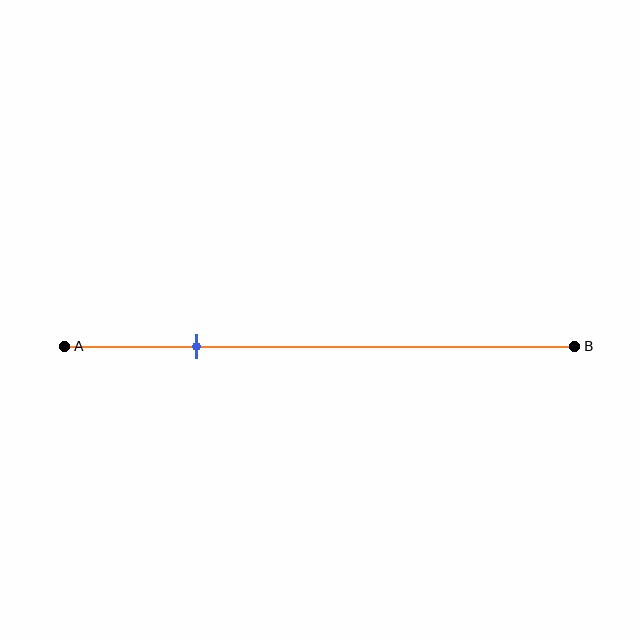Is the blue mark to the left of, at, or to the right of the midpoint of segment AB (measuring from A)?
The blue mark is to the left of the midpoint of segment AB.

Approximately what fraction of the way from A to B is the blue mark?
The blue mark is approximately 25% of the way from A to B.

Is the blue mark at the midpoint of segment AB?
No, the mark is at about 25% from A, not at the 50% midpoint.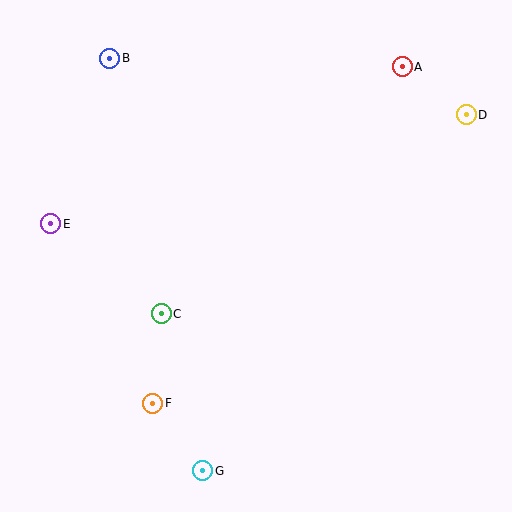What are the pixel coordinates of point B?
Point B is at (110, 58).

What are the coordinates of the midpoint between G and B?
The midpoint between G and B is at (156, 265).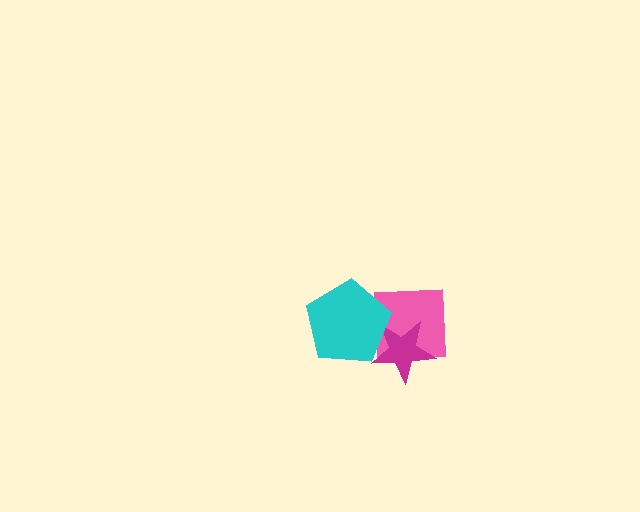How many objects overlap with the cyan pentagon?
2 objects overlap with the cyan pentagon.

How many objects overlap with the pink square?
2 objects overlap with the pink square.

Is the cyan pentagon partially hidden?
No, no other shape covers it.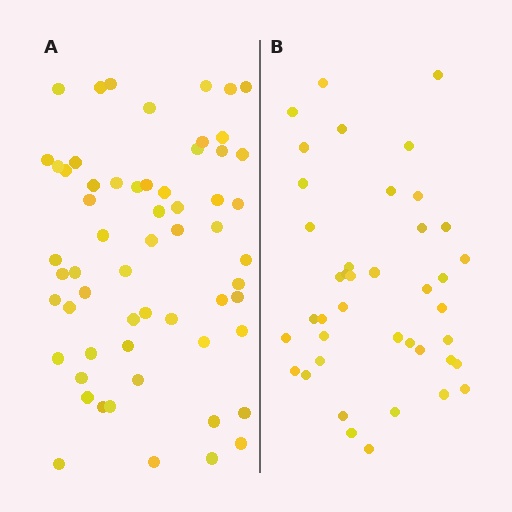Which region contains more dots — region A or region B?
Region A (the left region) has more dots.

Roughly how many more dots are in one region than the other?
Region A has approximately 20 more dots than region B.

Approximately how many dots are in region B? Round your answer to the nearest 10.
About 40 dots. (The exact count is 41, which rounds to 40.)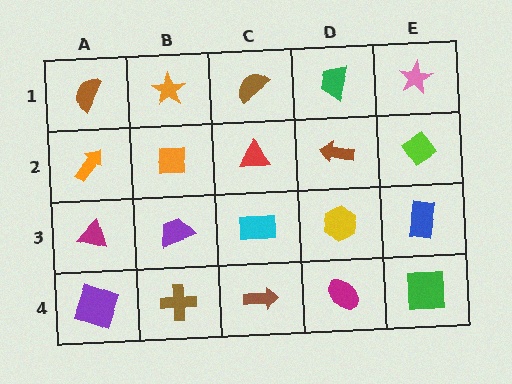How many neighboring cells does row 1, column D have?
3.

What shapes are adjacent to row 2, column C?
A brown semicircle (row 1, column C), a cyan rectangle (row 3, column C), an orange square (row 2, column B), a brown arrow (row 2, column D).